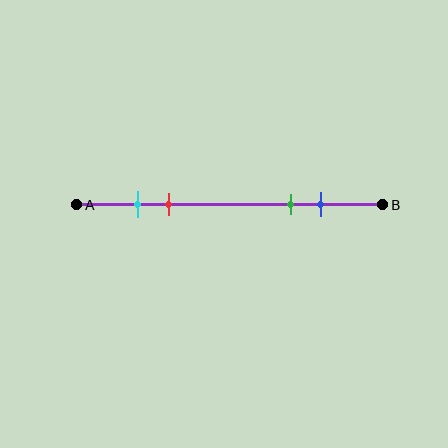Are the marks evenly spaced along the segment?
No, the marks are not evenly spaced.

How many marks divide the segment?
There are 4 marks dividing the segment.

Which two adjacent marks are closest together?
The cyan and red marks are the closest adjacent pair.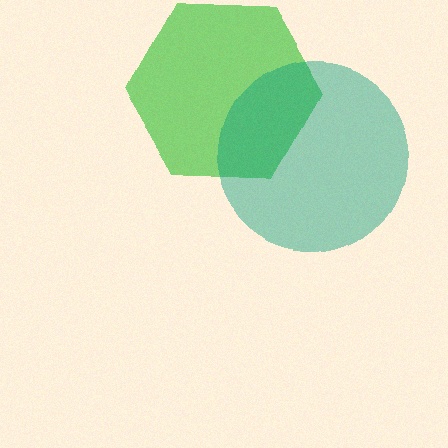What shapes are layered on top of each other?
The layered shapes are: a green hexagon, a teal circle.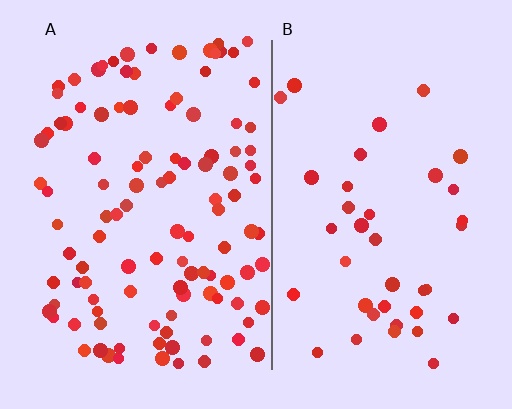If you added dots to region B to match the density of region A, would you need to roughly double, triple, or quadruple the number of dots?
Approximately triple.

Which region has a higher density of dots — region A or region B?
A (the left).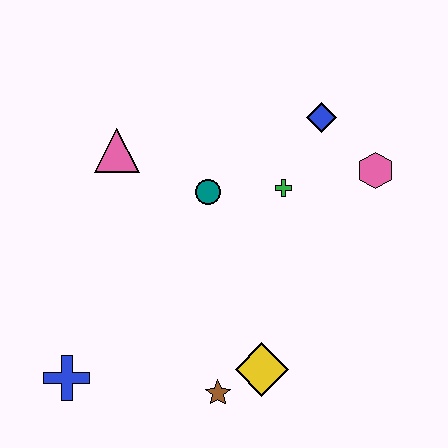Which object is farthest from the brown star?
The blue diamond is farthest from the brown star.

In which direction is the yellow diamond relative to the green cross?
The yellow diamond is below the green cross.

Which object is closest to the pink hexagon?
The blue diamond is closest to the pink hexagon.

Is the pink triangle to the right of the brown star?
No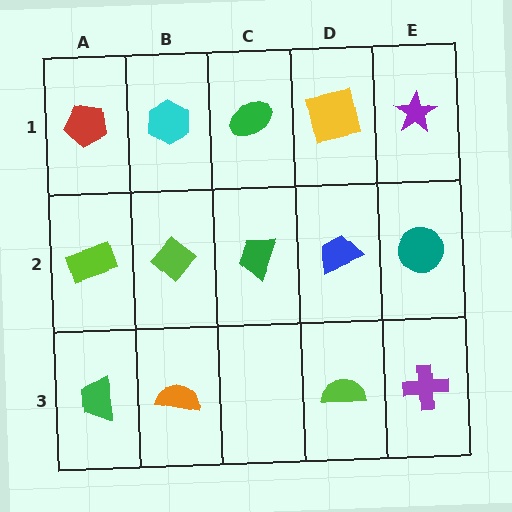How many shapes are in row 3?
4 shapes.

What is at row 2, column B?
A lime diamond.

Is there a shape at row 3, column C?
No, that cell is empty.